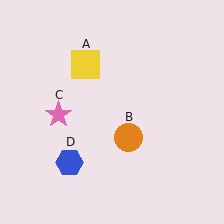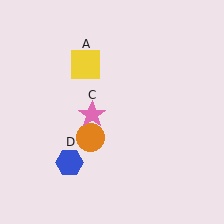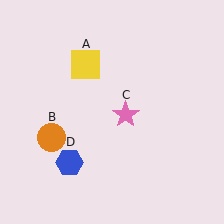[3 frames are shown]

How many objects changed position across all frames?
2 objects changed position: orange circle (object B), pink star (object C).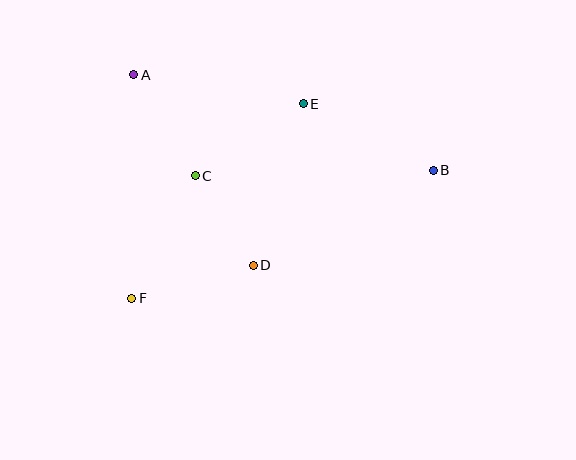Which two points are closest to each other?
Points C and D are closest to each other.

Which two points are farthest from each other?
Points B and F are farthest from each other.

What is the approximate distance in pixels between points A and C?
The distance between A and C is approximately 119 pixels.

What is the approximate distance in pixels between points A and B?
The distance between A and B is approximately 314 pixels.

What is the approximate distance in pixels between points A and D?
The distance between A and D is approximately 225 pixels.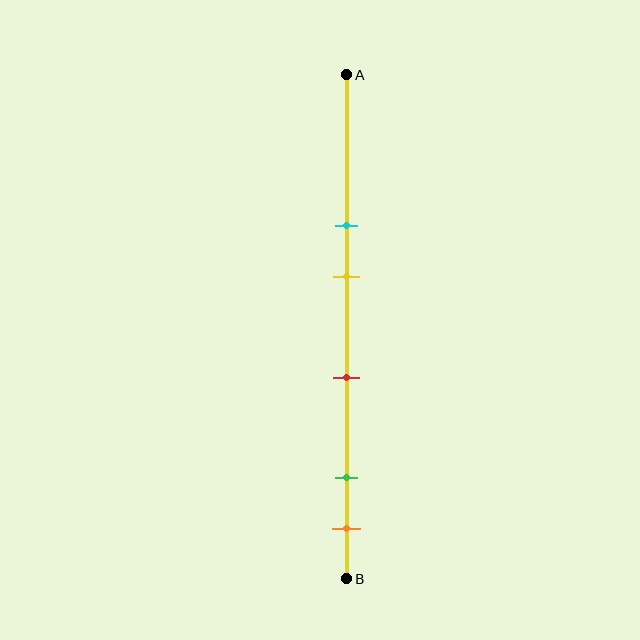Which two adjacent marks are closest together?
The green and orange marks are the closest adjacent pair.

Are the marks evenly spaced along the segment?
No, the marks are not evenly spaced.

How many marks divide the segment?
There are 5 marks dividing the segment.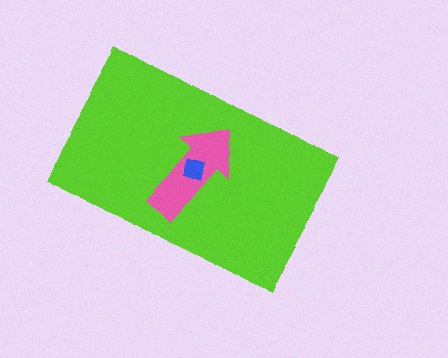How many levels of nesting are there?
3.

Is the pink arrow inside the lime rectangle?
Yes.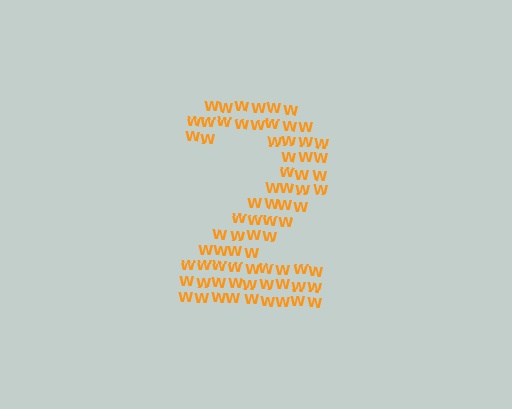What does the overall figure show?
The overall figure shows the digit 2.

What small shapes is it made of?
It is made of small letter W's.